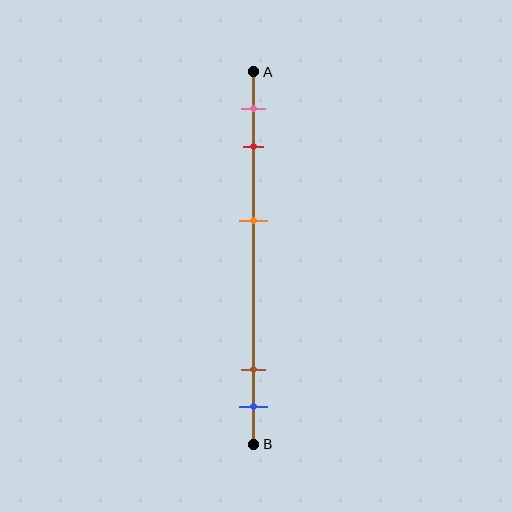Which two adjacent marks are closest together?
The brown and blue marks are the closest adjacent pair.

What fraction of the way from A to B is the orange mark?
The orange mark is approximately 40% (0.4) of the way from A to B.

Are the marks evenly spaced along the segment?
No, the marks are not evenly spaced.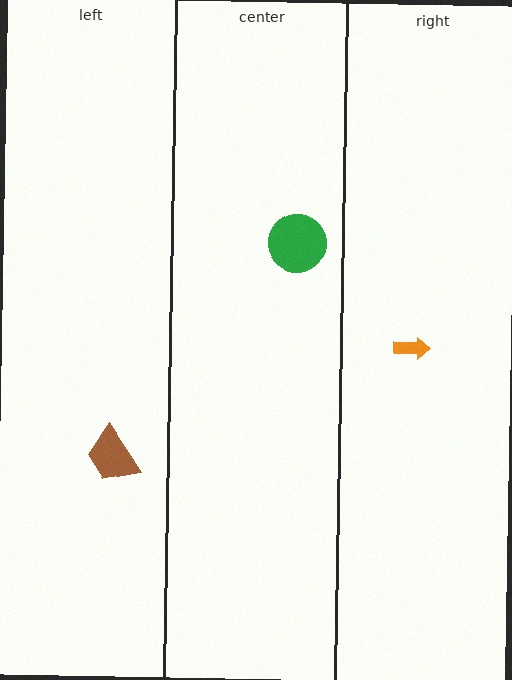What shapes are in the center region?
The green circle.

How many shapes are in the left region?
1.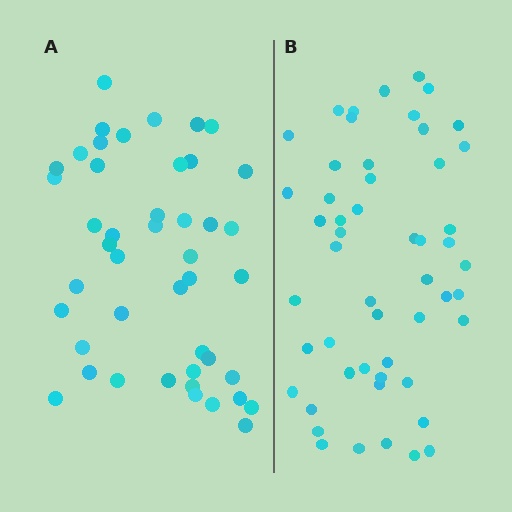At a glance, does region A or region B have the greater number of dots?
Region B (the right region) has more dots.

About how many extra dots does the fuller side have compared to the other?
Region B has roughly 8 or so more dots than region A.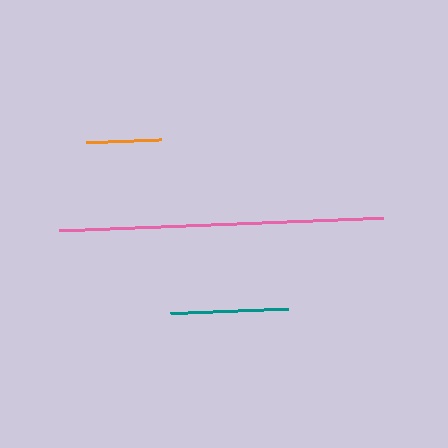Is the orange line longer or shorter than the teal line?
The teal line is longer than the orange line.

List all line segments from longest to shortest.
From longest to shortest: pink, teal, orange.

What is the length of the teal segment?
The teal segment is approximately 119 pixels long.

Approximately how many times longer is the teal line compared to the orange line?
The teal line is approximately 1.6 times the length of the orange line.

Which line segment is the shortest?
The orange line is the shortest at approximately 75 pixels.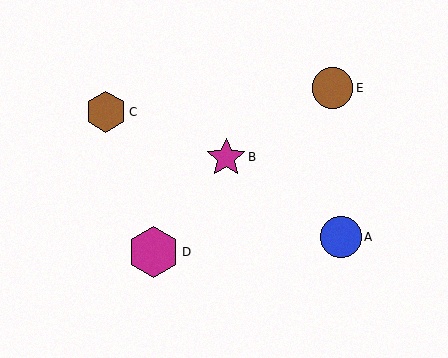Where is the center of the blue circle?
The center of the blue circle is at (341, 237).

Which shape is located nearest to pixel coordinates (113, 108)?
The brown hexagon (labeled C) at (106, 112) is nearest to that location.